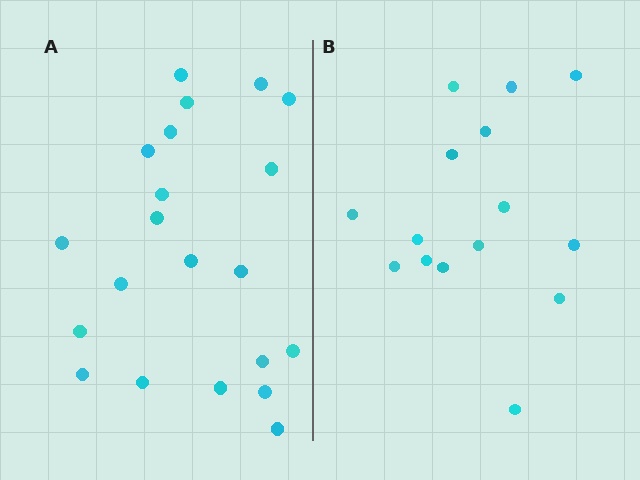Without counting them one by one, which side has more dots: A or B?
Region A (the left region) has more dots.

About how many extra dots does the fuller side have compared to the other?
Region A has about 6 more dots than region B.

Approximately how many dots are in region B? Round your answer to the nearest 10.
About 20 dots. (The exact count is 15, which rounds to 20.)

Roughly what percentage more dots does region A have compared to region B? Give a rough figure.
About 40% more.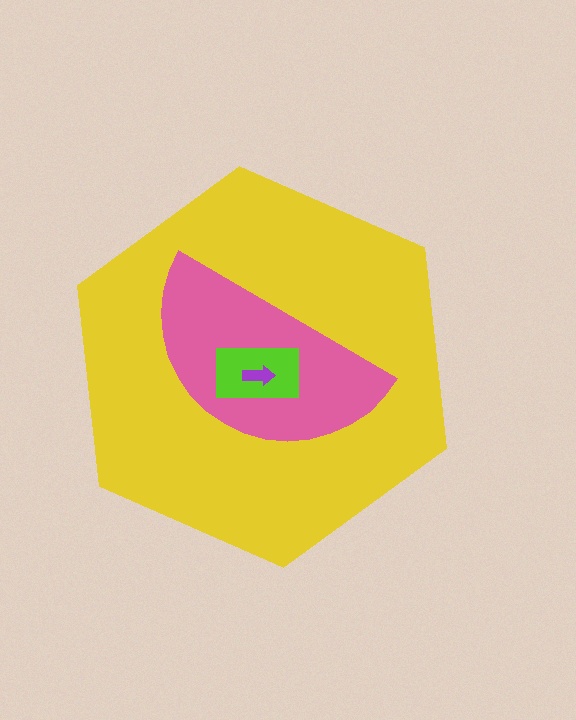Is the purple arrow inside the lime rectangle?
Yes.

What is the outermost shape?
The yellow hexagon.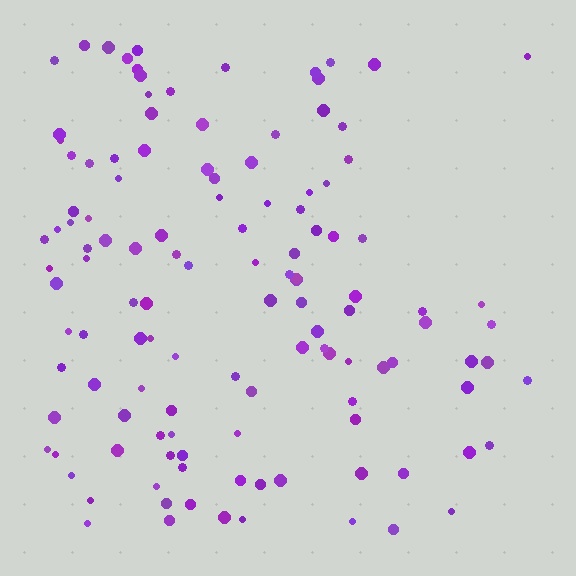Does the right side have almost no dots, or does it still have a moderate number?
Still a moderate number, just noticeably fewer than the left.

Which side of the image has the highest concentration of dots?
The left.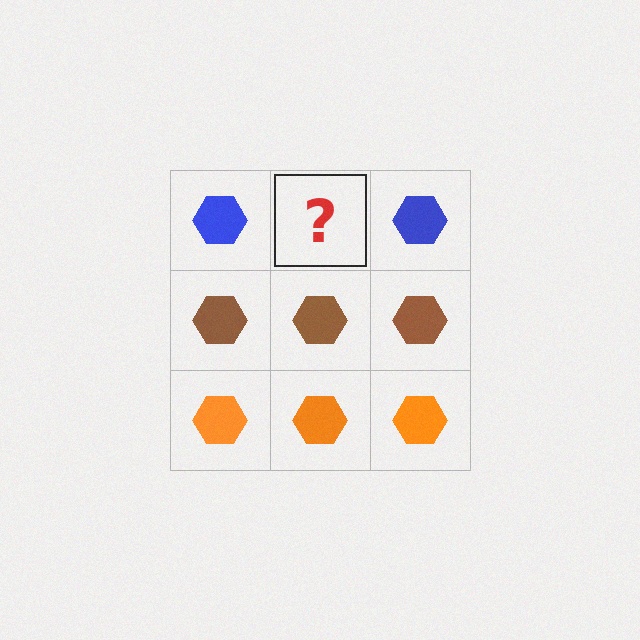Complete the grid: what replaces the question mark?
The question mark should be replaced with a blue hexagon.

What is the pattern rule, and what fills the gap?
The rule is that each row has a consistent color. The gap should be filled with a blue hexagon.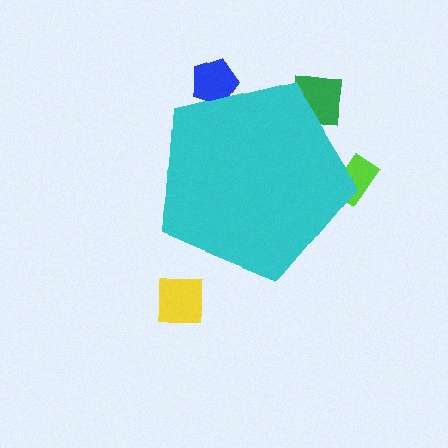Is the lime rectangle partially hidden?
Yes, the lime rectangle is partially hidden behind the cyan pentagon.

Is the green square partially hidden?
Yes, the green square is partially hidden behind the cyan pentagon.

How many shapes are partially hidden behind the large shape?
3 shapes are partially hidden.